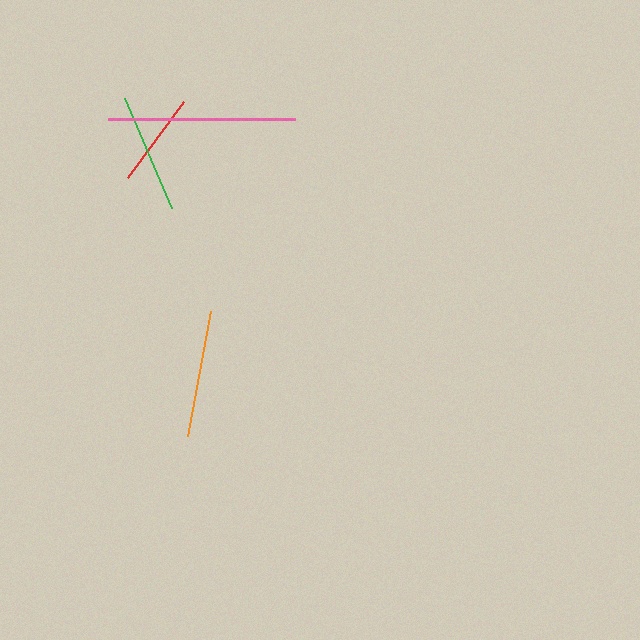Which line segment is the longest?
The pink line is the longest at approximately 187 pixels.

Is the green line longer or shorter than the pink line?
The pink line is longer than the green line.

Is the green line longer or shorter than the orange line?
The orange line is longer than the green line.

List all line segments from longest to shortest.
From longest to shortest: pink, orange, green, red.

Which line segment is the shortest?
The red line is the shortest at approximately 94 pixels.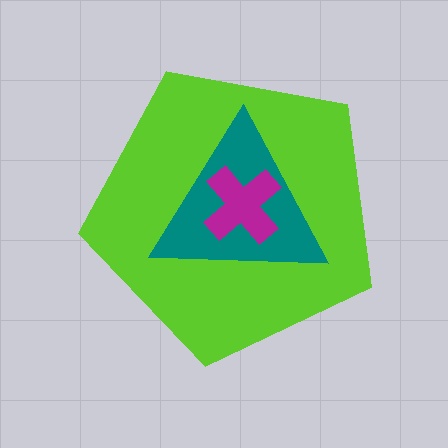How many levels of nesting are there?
3.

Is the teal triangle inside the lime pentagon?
Yes.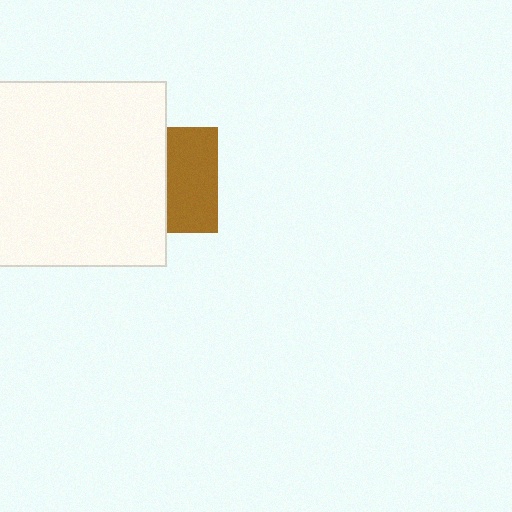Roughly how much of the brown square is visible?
About half of it is visible (roughly 47%).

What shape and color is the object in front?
The object in front is a white square.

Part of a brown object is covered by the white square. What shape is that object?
It is a square.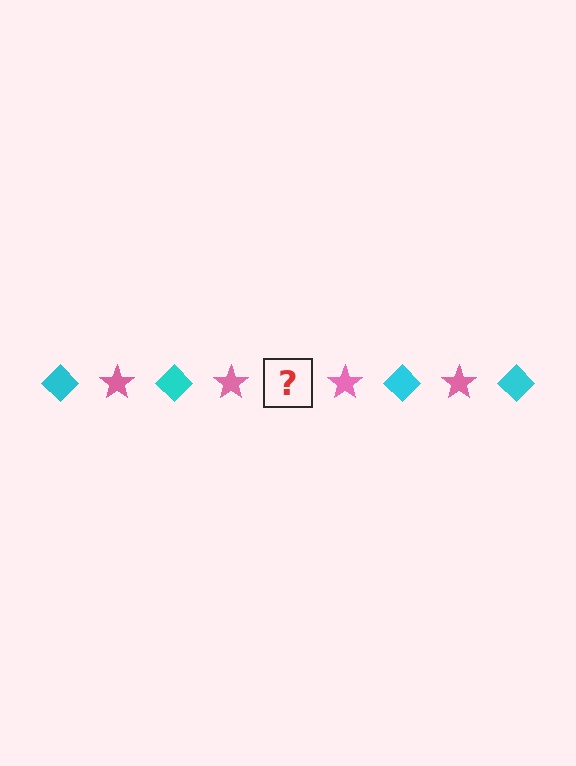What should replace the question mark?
The question mark should be replaced with a cyan diamond.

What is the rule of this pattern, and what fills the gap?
The rule is that the pattern alternates between cyan diamond and pink star. The gap should be filled with a cyan diamond.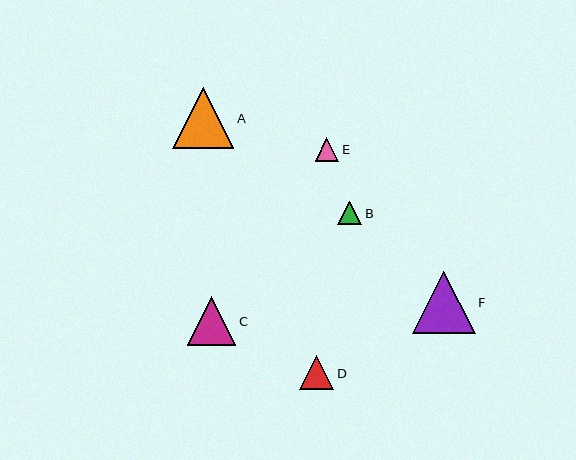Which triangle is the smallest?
Triangle E is the smallest with a size of approximately 24 pixels.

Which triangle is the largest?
Triangle F is the largest with a size of approximately 62 pixels.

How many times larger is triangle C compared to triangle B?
Triangle C is approximately 2.0 times the size of triangle B.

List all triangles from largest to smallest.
From largest to smallest: F, A, C, D, B, E.